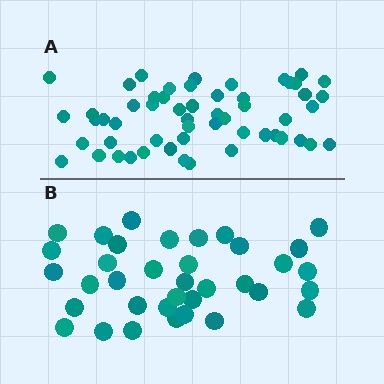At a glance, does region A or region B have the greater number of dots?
Region A (the top region) has more dots.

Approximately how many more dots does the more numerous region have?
Region A has approximately 20 more dots than region B.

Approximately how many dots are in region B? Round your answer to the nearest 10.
About 40 dots. (The exact count is 36, which rounds to 40.)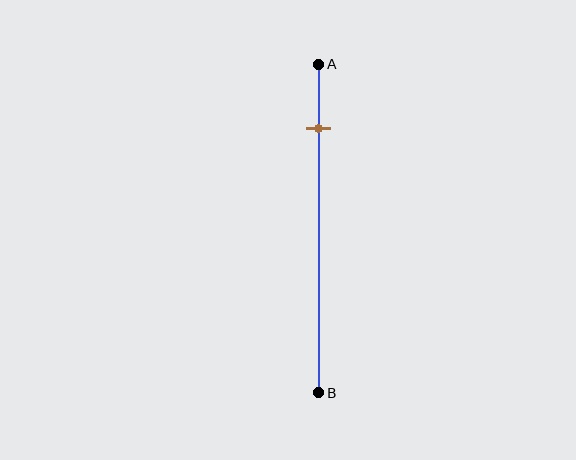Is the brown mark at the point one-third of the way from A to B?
No, the mark is at about 20% from A, not at the 33% one-third point.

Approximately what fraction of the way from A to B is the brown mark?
The brown mark is approximately 20% of the way from A to B.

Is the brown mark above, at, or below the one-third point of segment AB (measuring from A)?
The brown mark is above the one-third point of segment AB.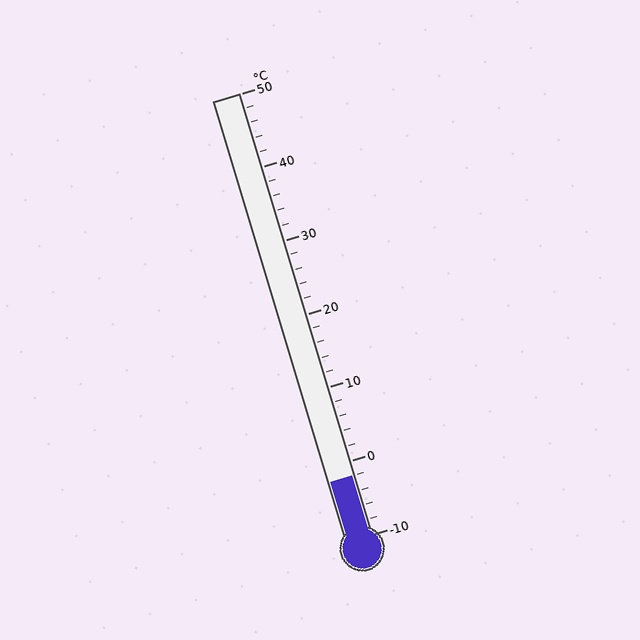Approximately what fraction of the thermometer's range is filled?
The thermometer is filled to approximately 15% of its range.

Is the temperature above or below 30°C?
The temperature is below 30°C.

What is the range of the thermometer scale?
The thermometer scale ranges from -10°C to 50°C.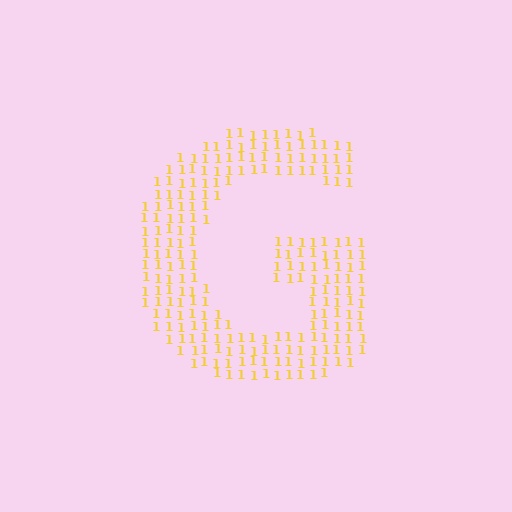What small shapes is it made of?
It is made of small digit 1's.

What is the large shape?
The large shape is the letter G.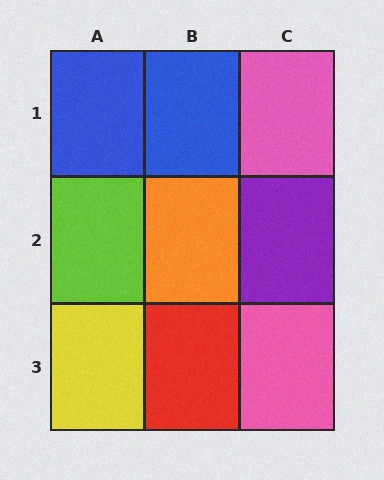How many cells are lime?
1 cell is lime.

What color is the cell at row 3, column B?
Red.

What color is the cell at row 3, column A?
Yellow.